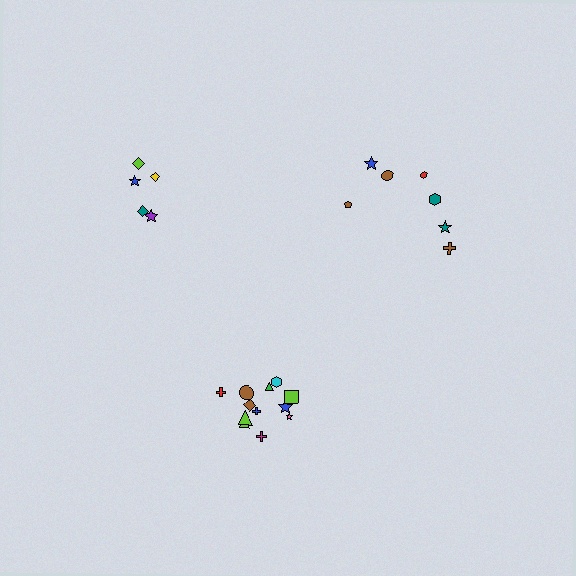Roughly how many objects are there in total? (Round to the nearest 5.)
Roughly 25 objects in total.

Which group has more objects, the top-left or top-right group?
The top-right group.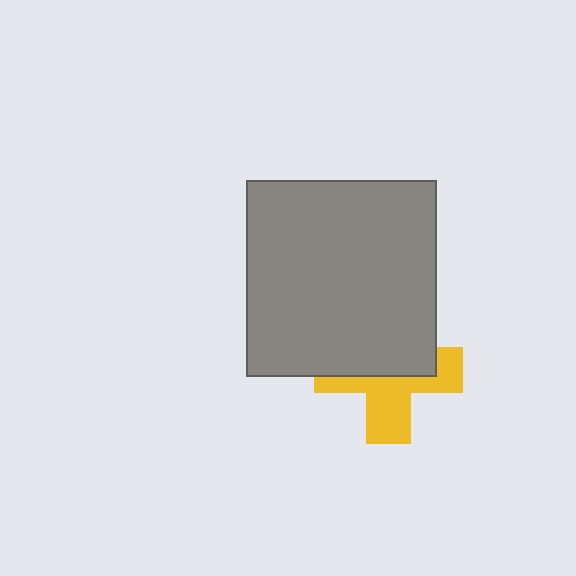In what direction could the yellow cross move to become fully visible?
The yellow cross could move down. That would shift it out from behind the gray rectangle entirely.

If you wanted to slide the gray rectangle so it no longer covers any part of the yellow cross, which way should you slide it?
Slide it up — that is the most direct way to separate the two shapes.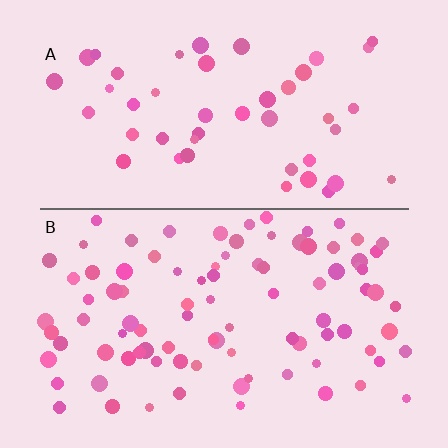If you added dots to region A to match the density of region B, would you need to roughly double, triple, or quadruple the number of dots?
Approximately double.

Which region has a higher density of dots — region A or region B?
B (the bottom).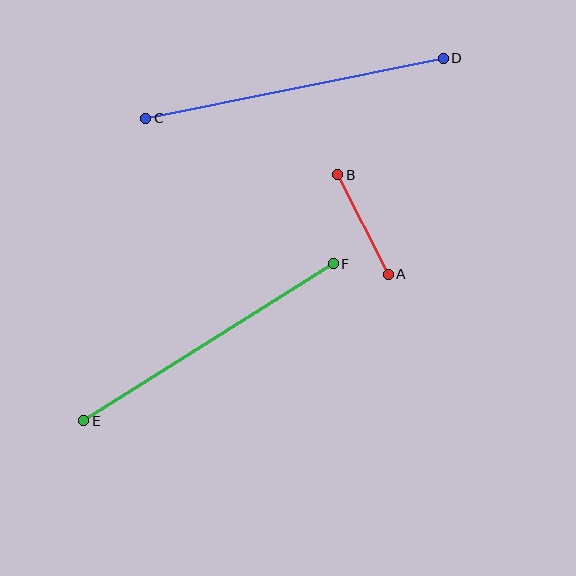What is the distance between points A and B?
The distance is approximately 112 pixels.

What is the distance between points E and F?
The distance is approximately 294 pixels.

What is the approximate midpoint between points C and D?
The midpoint is at approximately (294, 88) pixels.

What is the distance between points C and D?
The distance is approximately 304 pixels.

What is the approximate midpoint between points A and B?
The midpoint is at approximately (363, 225) pixels.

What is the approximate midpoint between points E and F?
The midpoint is at approximately (208, 342) pixels.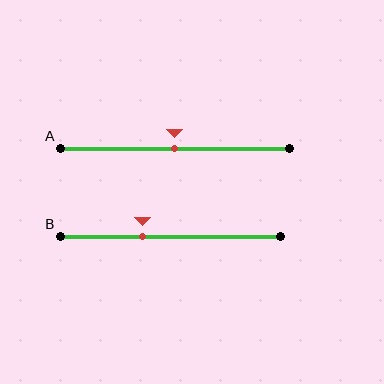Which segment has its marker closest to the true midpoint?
Segment A has its marker closest to the true midpoint.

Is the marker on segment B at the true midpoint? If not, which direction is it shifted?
No, the marker on segment B is shifted to the left by about 13% of the segment length.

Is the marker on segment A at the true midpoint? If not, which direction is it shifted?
Yes, the marker on segment A is at the true midpoint.